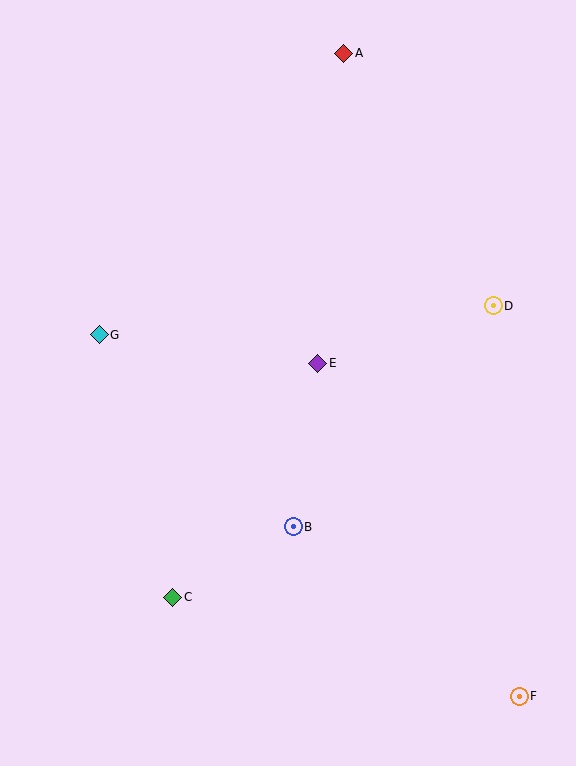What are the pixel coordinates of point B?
Point B is at (293, 527).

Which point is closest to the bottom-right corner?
Point F is closest to the bottom-right corner.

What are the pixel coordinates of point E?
Point E is at (318, 363).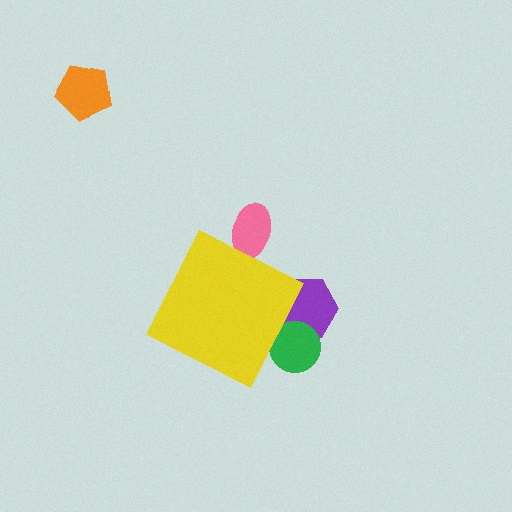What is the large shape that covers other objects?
A yellow diamond.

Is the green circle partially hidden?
Yes, the green circle is partially hidden behind the yellow diamond.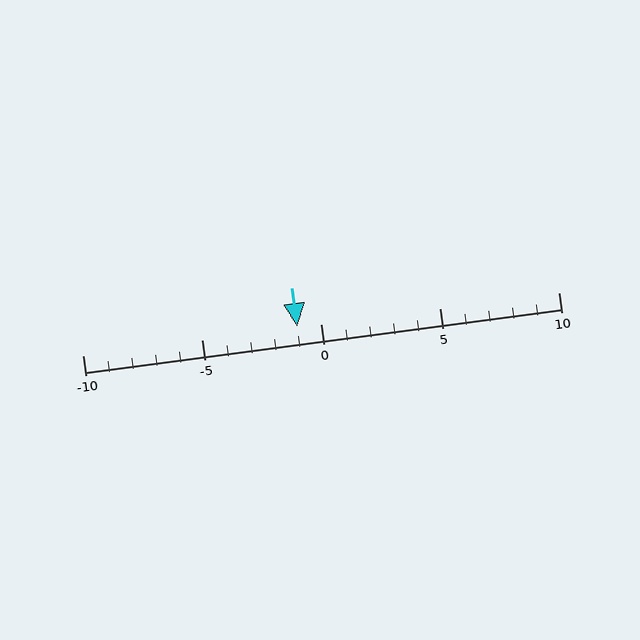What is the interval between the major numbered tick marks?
The major tick marks are spaced 5 units apart.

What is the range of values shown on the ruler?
The ruler shows values from -10 to 10.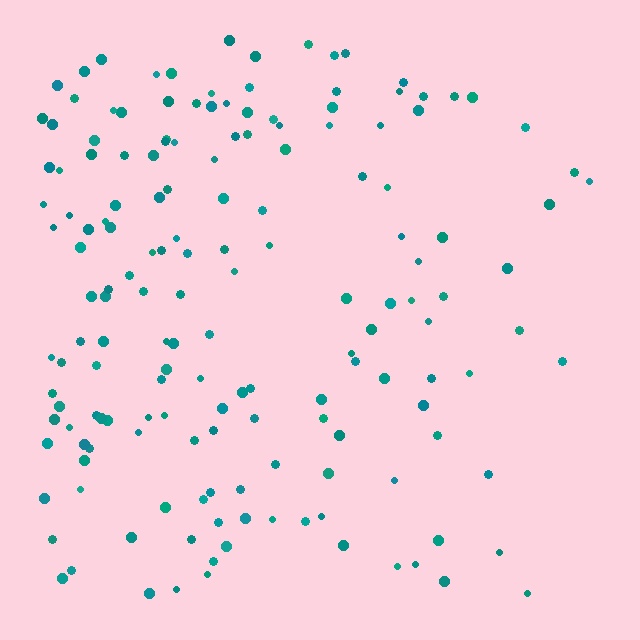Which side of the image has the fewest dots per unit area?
The right.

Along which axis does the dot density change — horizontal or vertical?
Horizontal.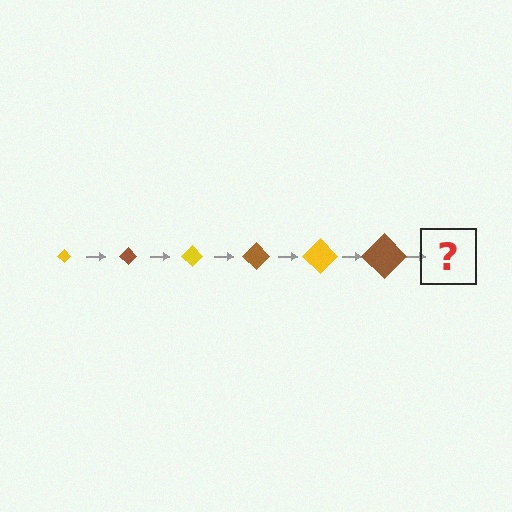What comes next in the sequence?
The next element should be a yellow diamond, larger than the previous one.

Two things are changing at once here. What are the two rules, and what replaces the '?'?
The two rules are that the diamond grows larger each step and the color cycles through yellow and brown. The '?' should be a yellow diamond, larger than the previous one.